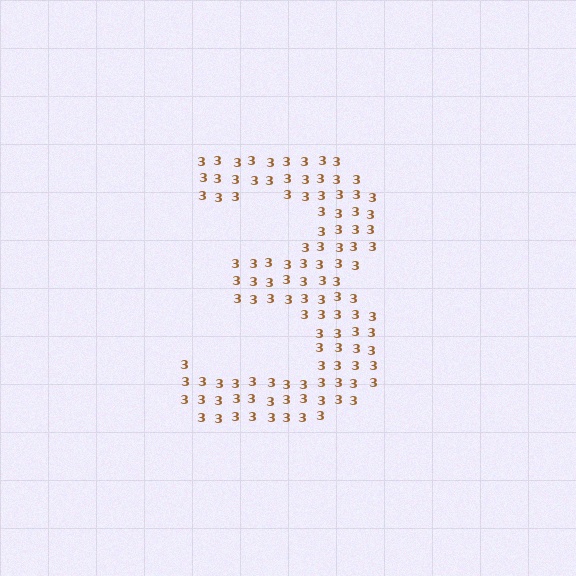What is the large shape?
The large shape is the digit 3.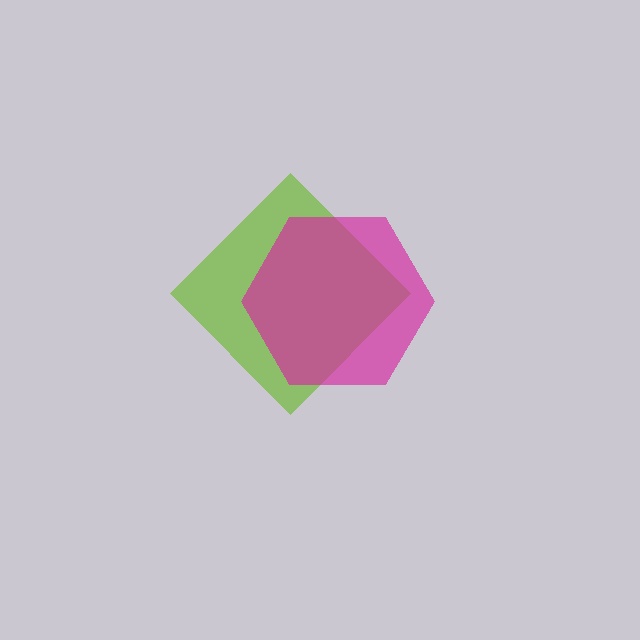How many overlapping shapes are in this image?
There are 2 overlapping shapes in the image.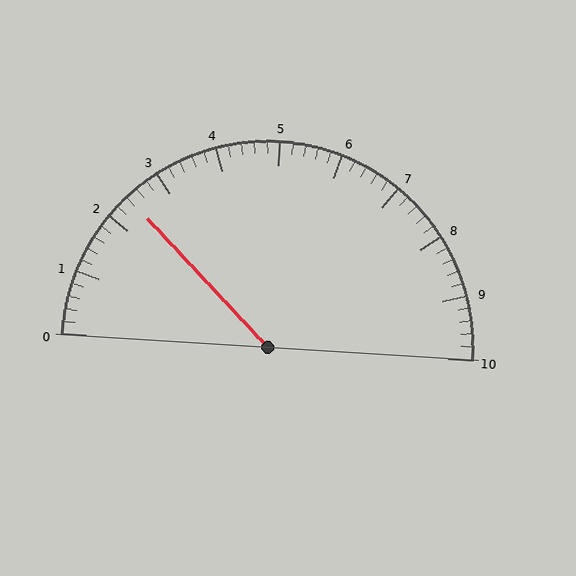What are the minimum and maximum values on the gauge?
The gauge ranges from 0 to 10.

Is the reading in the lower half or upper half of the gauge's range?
The reading is in the lower half of the range (0 to 10).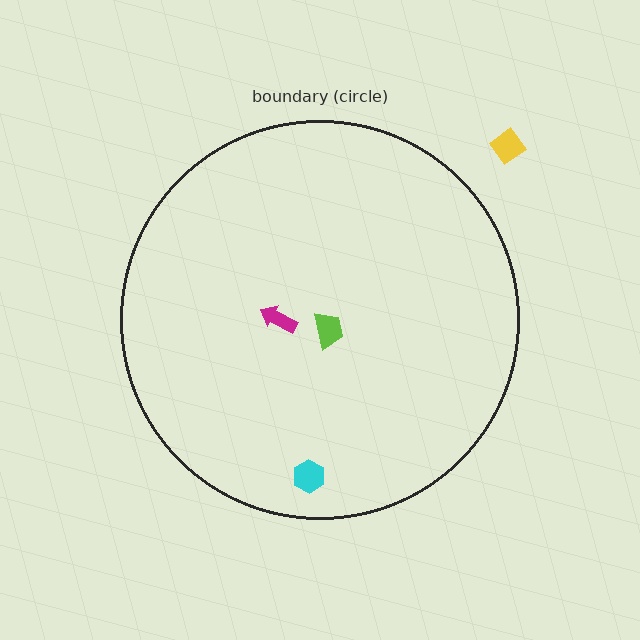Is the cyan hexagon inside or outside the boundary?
Inside.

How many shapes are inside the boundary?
3 inside, 1 outside.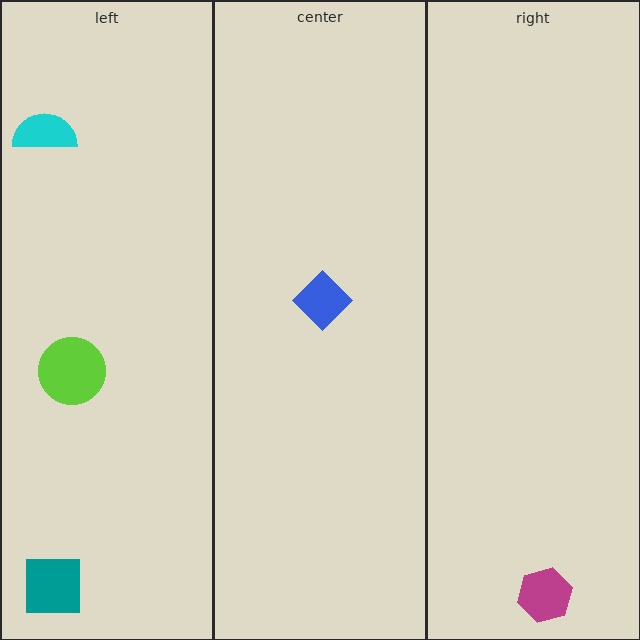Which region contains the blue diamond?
The center region.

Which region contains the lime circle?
The left region.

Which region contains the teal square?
The left region.